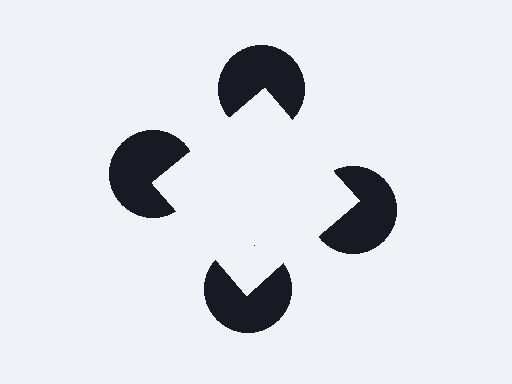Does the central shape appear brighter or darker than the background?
It typically appears slightly brighter than the background, even though no actual brightness change is drawn.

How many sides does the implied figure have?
4 sides.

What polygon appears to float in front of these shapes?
An illusory square — its edges are inferred from the aligned wedge cuts in the pac-man discs, not physically drawn.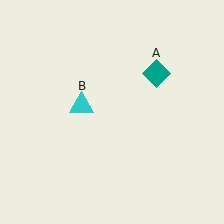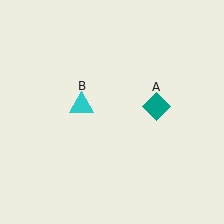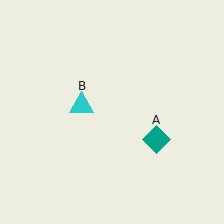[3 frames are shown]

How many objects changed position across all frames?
1 object changed position: teal diamond (object A).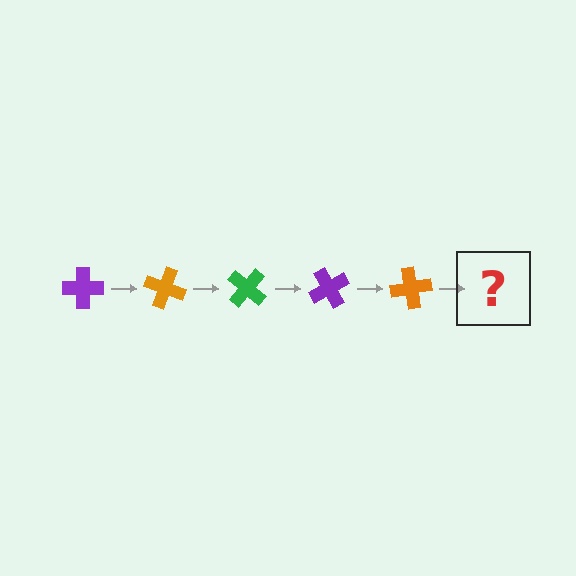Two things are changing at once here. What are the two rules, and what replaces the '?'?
The two rules are that it rotates 20 degrees each step and the color cycles through purple, orange, and green. The '?' should be a green cross, rotated 100 degrees from the start.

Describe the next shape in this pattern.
It should be a green cross, rotated 100 degrees from the start.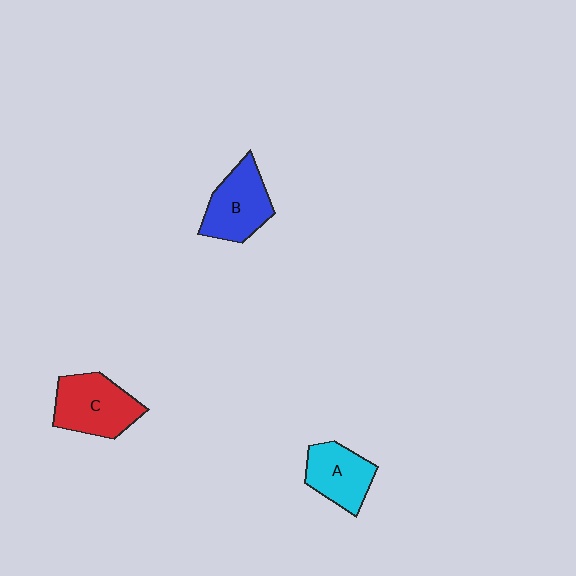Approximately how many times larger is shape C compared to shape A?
Approximately 1.3 times.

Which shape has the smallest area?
Shape A (cyan).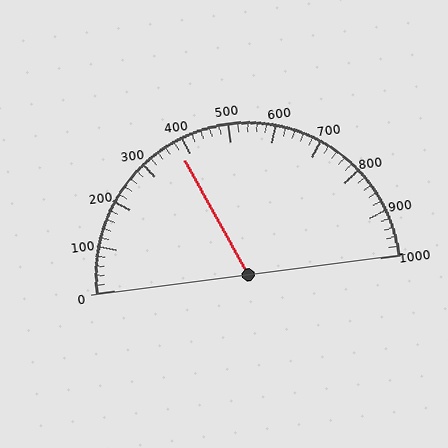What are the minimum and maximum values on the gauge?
The gauge ranges from 0 to 1000.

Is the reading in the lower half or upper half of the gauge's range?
The reading is in the lower half of the range (0 to 1000).